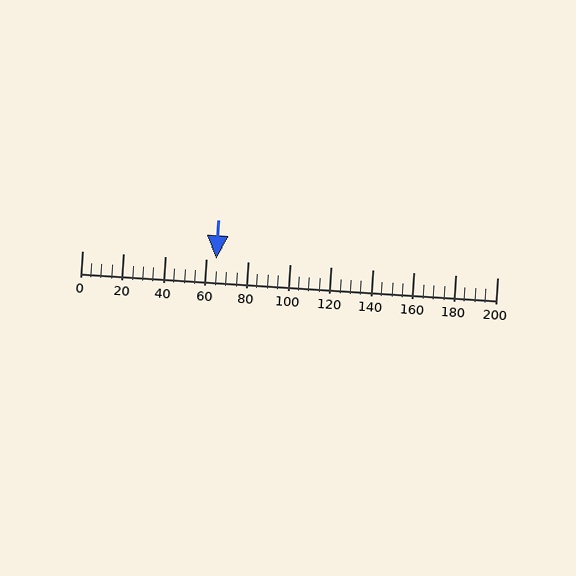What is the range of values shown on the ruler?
The ruler shows values from 0 to 200.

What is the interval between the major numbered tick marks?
The major tick marks are spaced 20 units apart.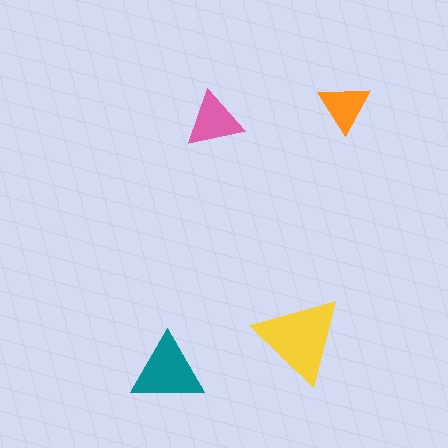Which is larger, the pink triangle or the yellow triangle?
The yellow one.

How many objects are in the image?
There are 4 objects in the image.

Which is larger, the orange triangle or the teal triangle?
The teal one.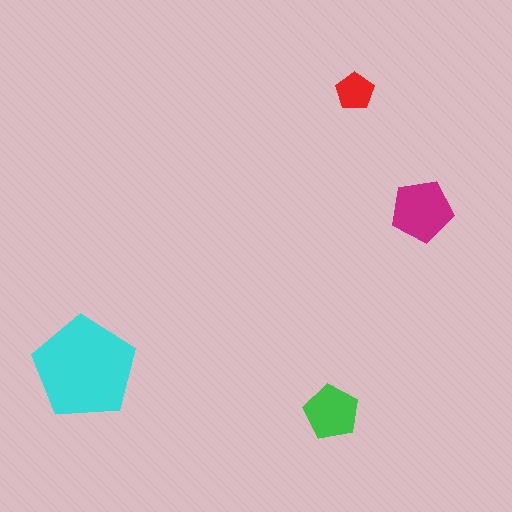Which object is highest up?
The red pentagon is topmost.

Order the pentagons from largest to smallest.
the cyan one, the magenta one, the green one, the red one.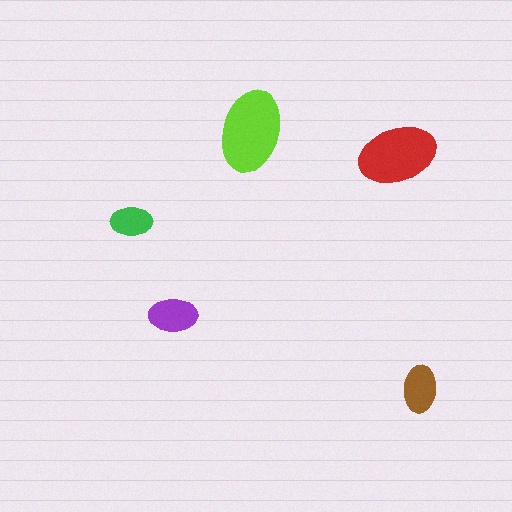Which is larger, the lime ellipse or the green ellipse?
The lime one.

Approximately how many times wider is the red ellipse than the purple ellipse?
About 1.5 times wider.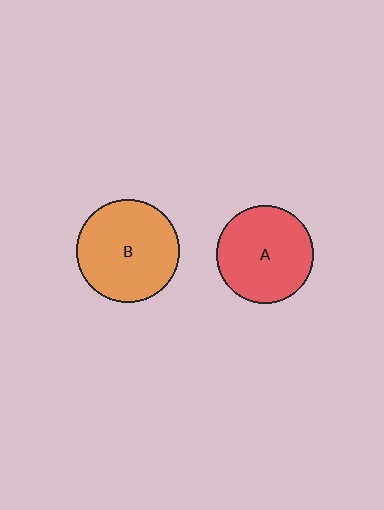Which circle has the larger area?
Circle B (orange).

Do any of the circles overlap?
No, none of the circles overlap.